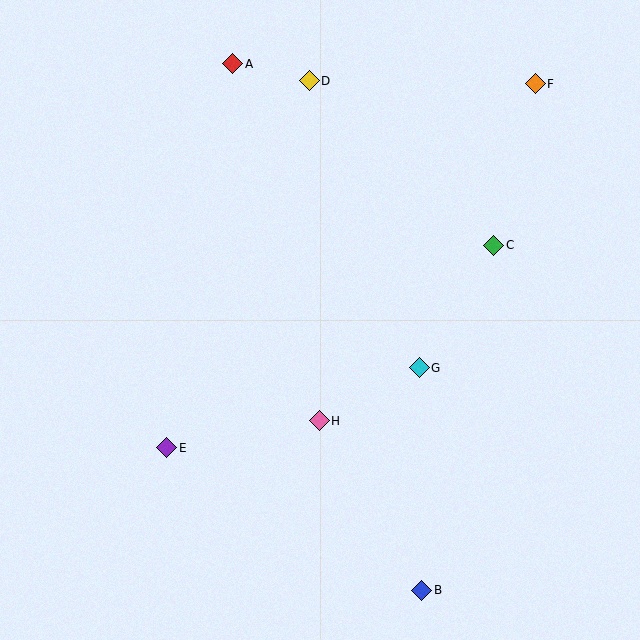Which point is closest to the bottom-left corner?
Point E is closest to the bottom-left corner.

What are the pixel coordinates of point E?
Point E is at (167, 448).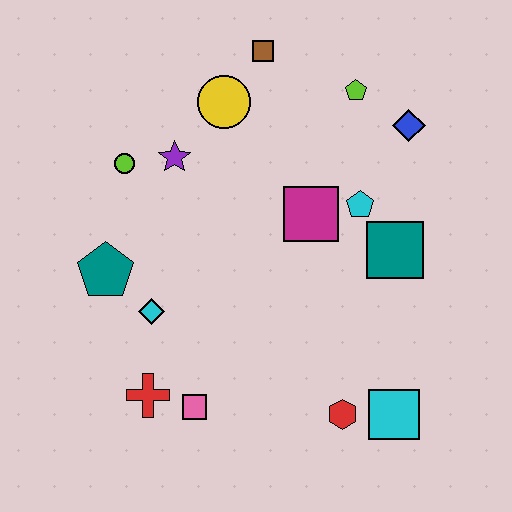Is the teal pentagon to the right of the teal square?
No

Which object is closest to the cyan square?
The red hexagon is closest to the cyan square.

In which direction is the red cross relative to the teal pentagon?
The red cross is below the teal pentagon.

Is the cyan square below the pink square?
Yes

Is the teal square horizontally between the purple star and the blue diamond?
Yes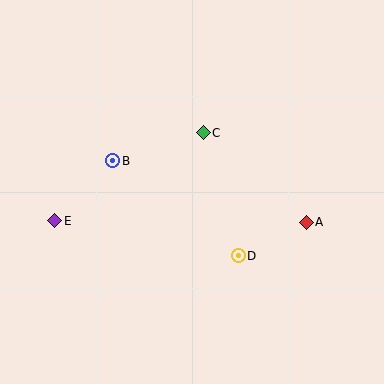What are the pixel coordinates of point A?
Point A is at (306, 222).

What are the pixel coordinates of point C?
Point C is at (203, 133).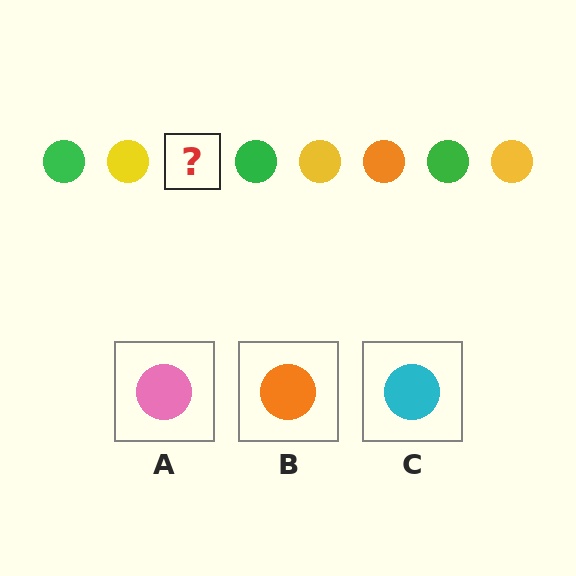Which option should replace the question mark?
Option B.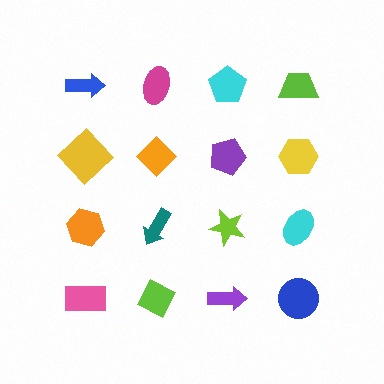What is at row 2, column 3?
A purple pentagon.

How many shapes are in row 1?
4 shapes.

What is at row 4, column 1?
A pink rectangle.